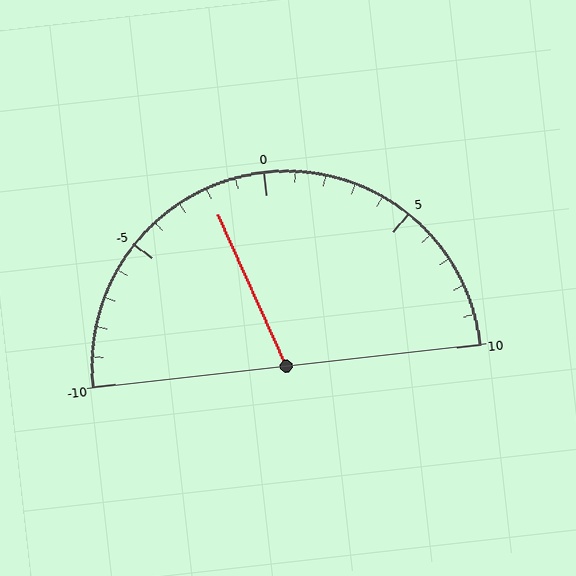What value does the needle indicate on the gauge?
The needle indicates approximately -2.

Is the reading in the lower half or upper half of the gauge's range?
The reading is in the lower half of the range (-10 to 10).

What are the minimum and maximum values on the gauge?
The gauge ranges from -10 to 10.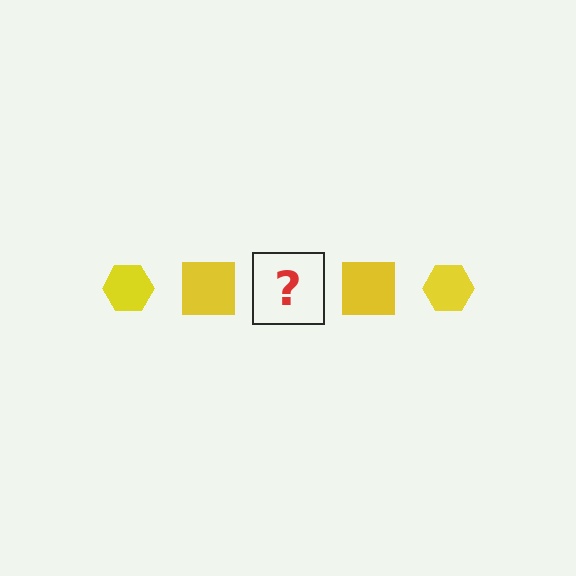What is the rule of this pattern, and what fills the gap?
The rule is that the pattern cycles through hexagon, square shapes in yellow. The gap should be filled with a yellow hexagon.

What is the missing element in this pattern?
The missing element is a yellow hexagon.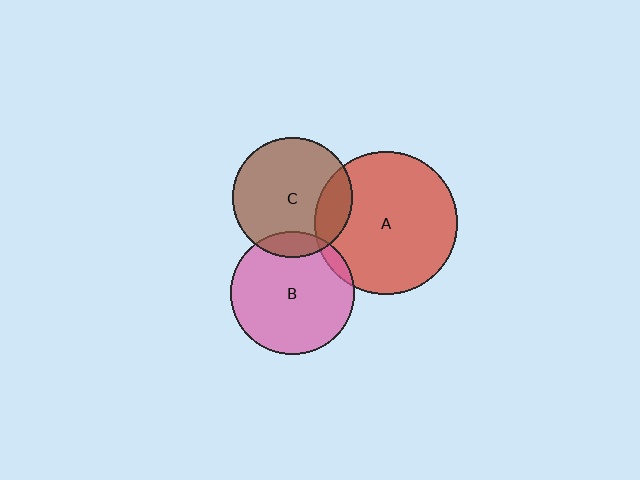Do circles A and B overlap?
Yes.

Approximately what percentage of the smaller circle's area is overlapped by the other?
Approximately 5%.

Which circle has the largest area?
Circle A (red).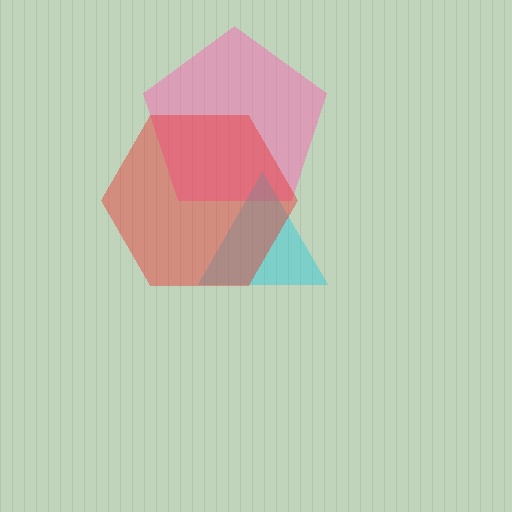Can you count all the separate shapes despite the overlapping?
Yes, there are 3 separate shapes.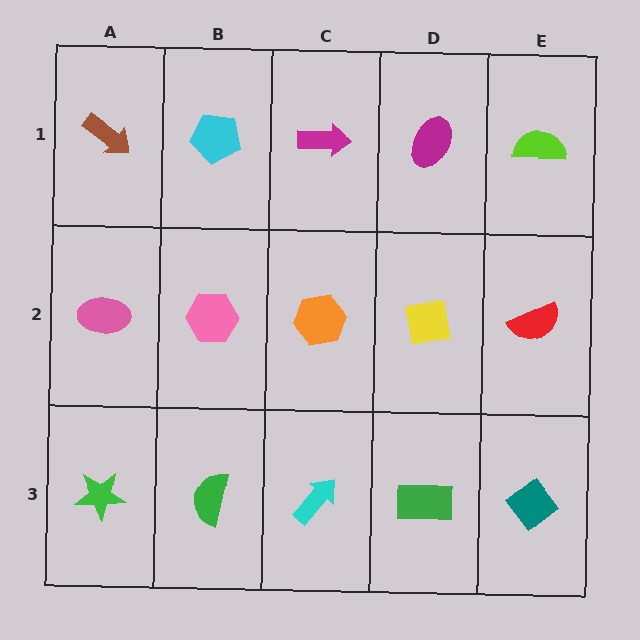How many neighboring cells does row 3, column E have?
2.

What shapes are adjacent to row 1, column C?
An orange hexagon (row 2, column C), a cyan pentagon (row 1, column B), a magenta ellipse (row 1, column D).